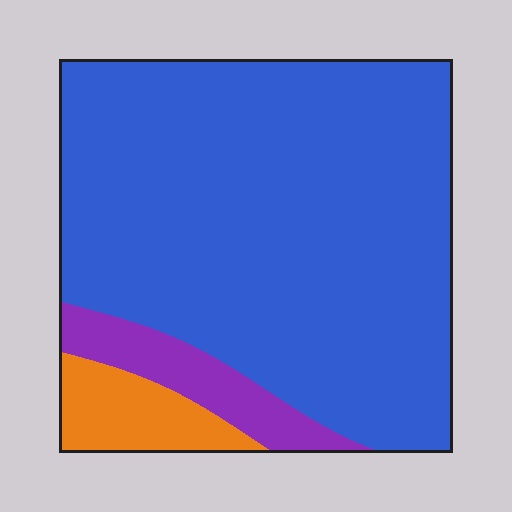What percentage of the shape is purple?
Purple takes up about one tenth (1/10) of the shape.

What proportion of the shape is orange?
Orange covers roughly 10% of the shape.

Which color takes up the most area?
Blue, at roughly 80%.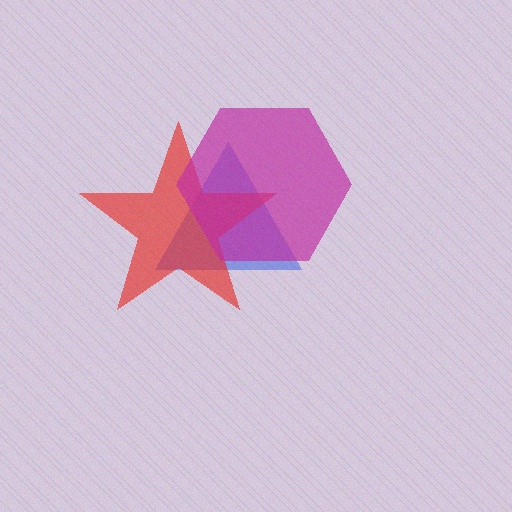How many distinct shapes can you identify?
There are 3 distinct shapes: a blue triangle, a red star, a magenta hexagon.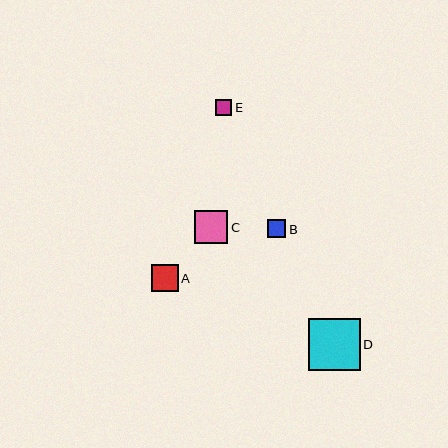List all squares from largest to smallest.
From largest to smallest: D, C, A, B, E.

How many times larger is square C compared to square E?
Square C is approximately 2.1 times the size of square E.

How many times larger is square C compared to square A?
Square C is approximately 1.2 times the size of square A.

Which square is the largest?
Square D is the largest with a size of approximately 52 pixels.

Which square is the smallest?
Square E is the smallest with a size of approximately 16 pixels.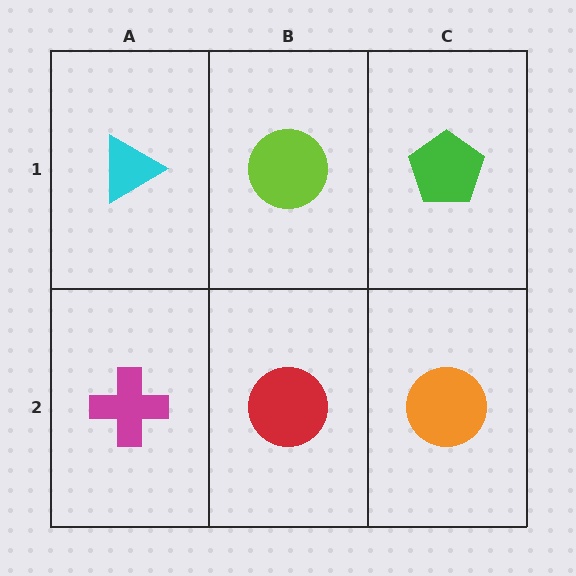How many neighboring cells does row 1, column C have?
2.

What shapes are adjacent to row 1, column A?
A magenta cross (row 2, column A), a lime circle (row 1, column B).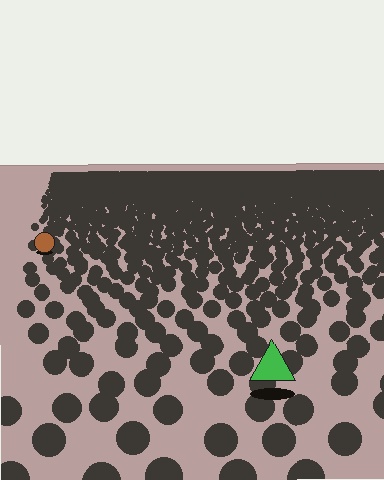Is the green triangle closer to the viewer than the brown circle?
Yes. The green triangle is closer — you can tell from the texture gradient: the ground texture is coarser near it.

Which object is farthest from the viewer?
The brown circle is farthest from the viewer. It appears smaller and the ground texture around it is denser.